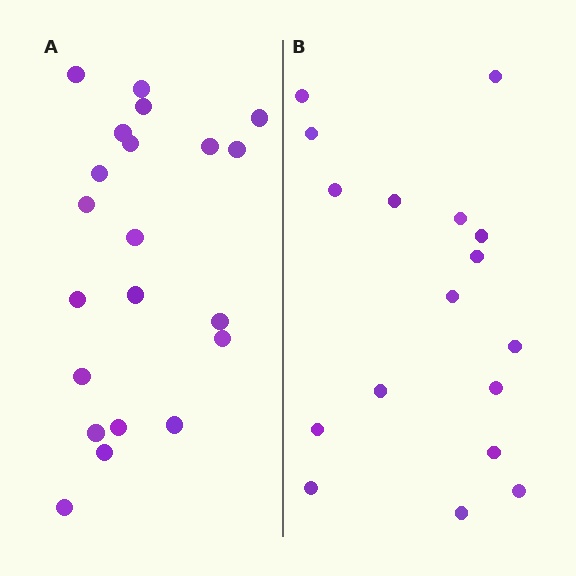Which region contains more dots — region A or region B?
Region A (the left region) has more dots.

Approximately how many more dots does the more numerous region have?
Region A has about 4 more dots than region B.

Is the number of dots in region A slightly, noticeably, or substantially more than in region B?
Region A has only slightly more — the two regions are fairly close. The ratio is roughly 1.2 to 1.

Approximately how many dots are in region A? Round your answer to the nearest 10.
About 20 dots. (The exact count is 21, which rounds to 20.)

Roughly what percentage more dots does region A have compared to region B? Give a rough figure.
About 25% more.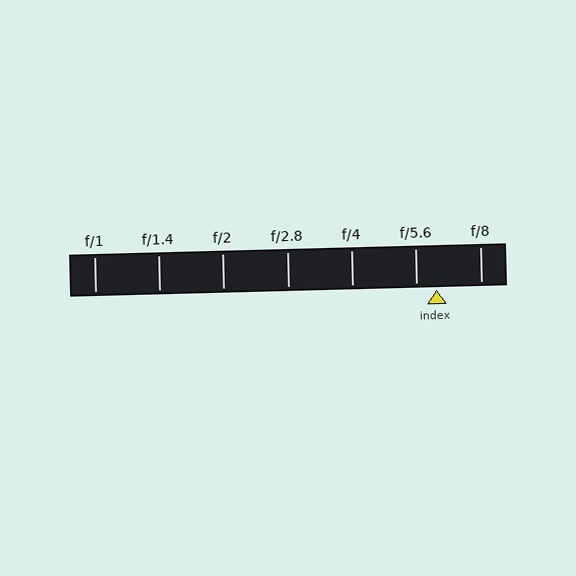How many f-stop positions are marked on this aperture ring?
There are 7 f-stop positions marked.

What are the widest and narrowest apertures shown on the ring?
The widest aperture shown is f/1 and the narrowest is f/8.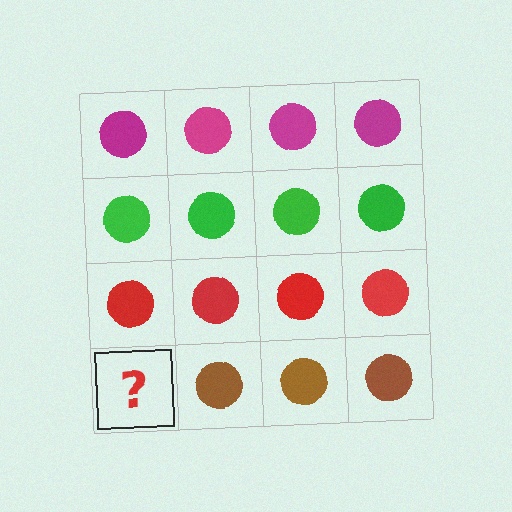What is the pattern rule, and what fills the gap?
The rule is that each row has a consistent color. The gap should be filled with a brown circle.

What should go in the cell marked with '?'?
The missing cell should contain a brown circle.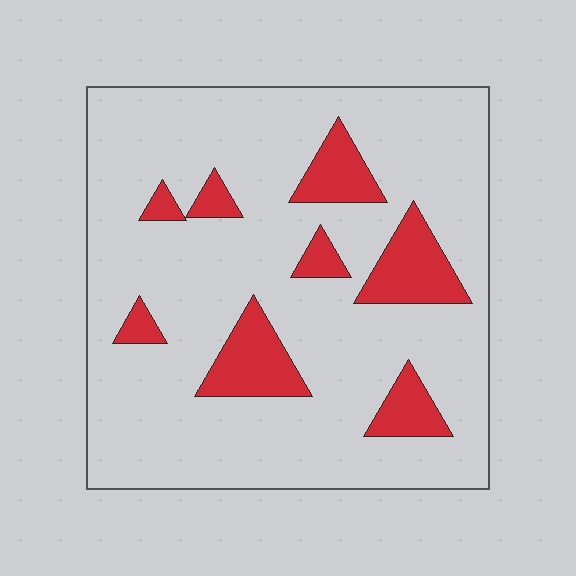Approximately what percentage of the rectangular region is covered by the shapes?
Approximately 15%.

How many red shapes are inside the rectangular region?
8.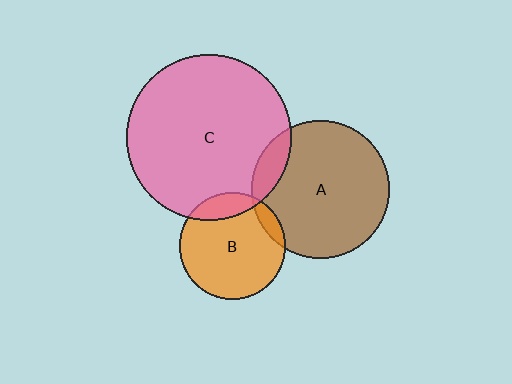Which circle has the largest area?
Circle C (pink).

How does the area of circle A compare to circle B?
Approximately 1.7 times.